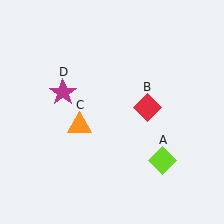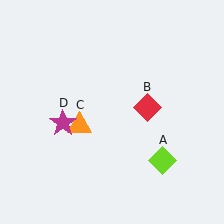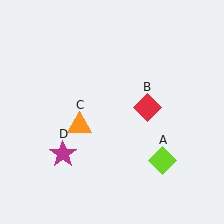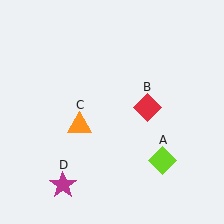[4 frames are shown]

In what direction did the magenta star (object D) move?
The magenta star (object D) moved down.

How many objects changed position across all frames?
1 object changed position: magenta star (object D).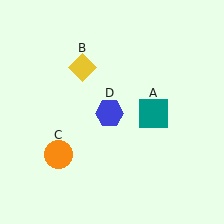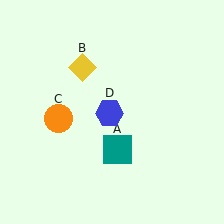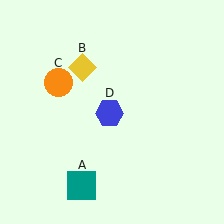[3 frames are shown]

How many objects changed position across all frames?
2 objects changed position: teal square (object A), orange circle (object C).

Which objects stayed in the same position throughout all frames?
Yellow diamond (object B) and blue hexagon (object D) remained stationary.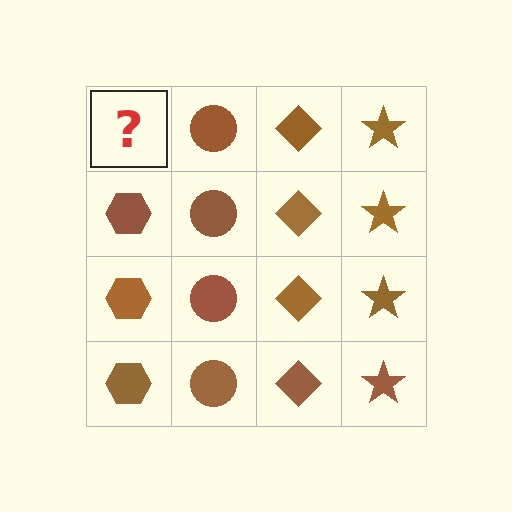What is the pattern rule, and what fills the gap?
The rule is that each column has a consistent shape. The gap should be filled with a brown hexagon.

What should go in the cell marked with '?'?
The missing cell should contain a brown hexagon.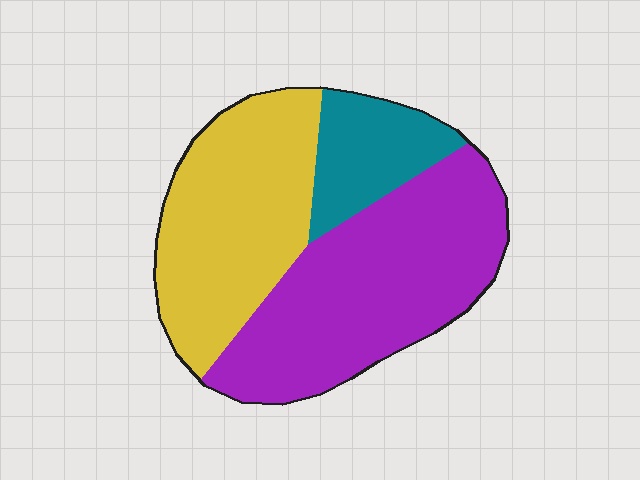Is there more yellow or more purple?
Purple.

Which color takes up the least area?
Teal, at roughly 15%.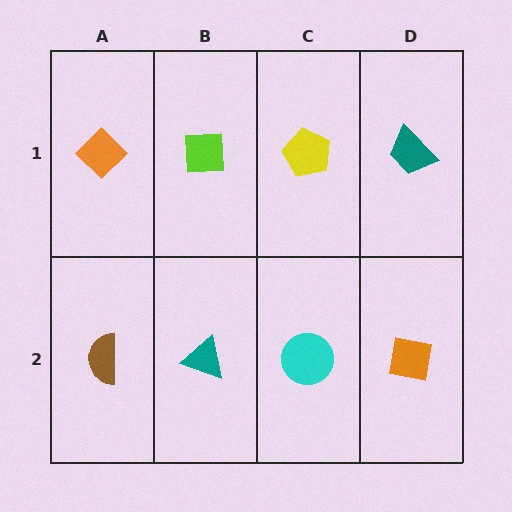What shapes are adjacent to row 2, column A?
An orange diamond (row 1, column A), a teal triangle (row 2, column B).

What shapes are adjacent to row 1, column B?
A teal triangle (row 2, column B), an orange diamond (row 1, column A), a yellow pentagon (row 1, column C).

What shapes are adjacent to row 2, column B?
A lime square (row 1, column B), a brown semicircle (row 2, column A), a cyan circle (row 2, column C).